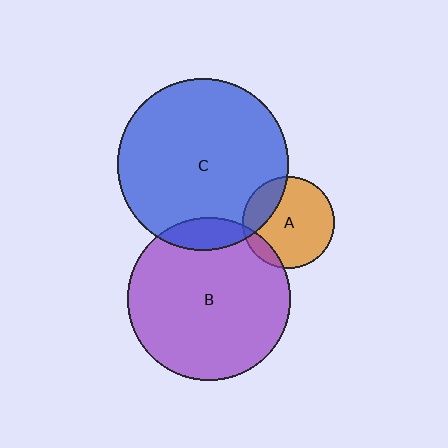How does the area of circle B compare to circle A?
Approximately 3.1 times.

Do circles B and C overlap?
Yes.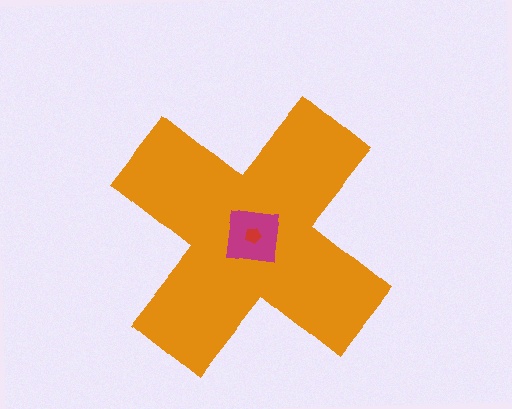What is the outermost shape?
The orange cross.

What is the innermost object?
The red pentagon.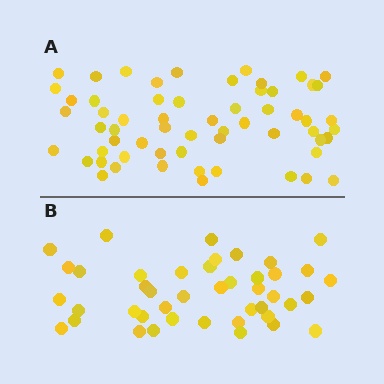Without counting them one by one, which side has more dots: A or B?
Region A (the top region) has more dots.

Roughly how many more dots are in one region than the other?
Region A has approximately 15 more dots than region B.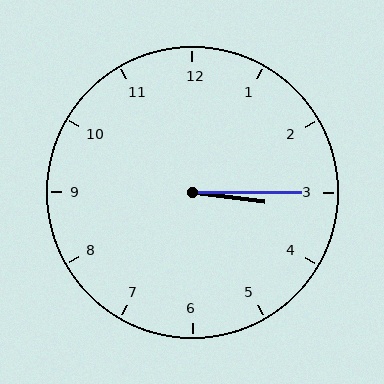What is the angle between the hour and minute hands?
Approximately 8 degrees.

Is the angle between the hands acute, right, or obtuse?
It is acute.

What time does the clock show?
3:15.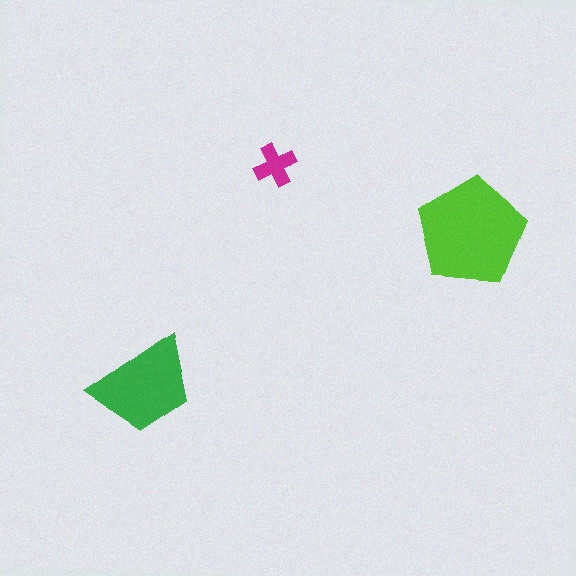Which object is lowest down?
The green trapezoid is bottommost.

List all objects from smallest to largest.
The magenta cross, the green trapezoid, the lime pentagon.